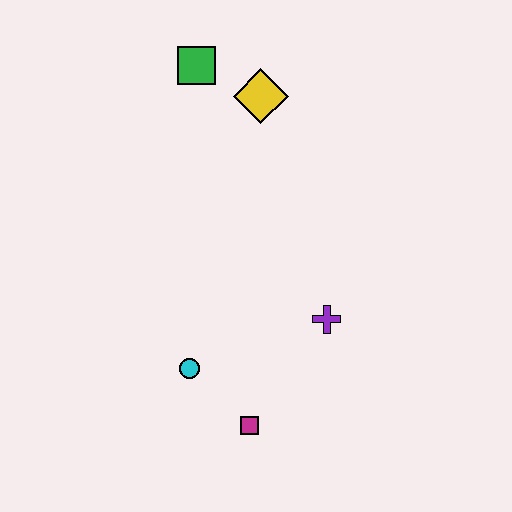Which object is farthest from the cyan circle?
The green square is farthest from the cyan circle.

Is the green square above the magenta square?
Yes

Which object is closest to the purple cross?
The magenta square is closest to the purple cross.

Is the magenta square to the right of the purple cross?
No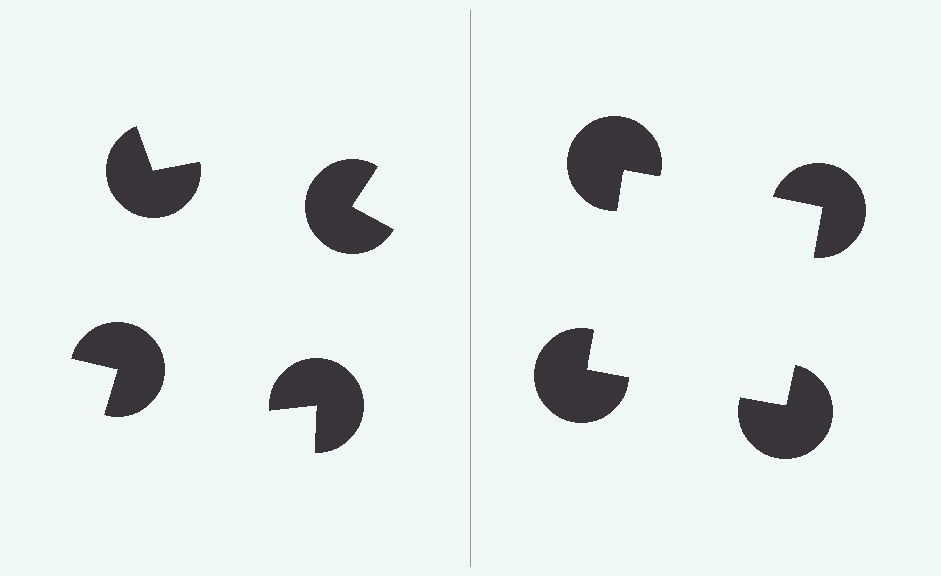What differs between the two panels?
The pac-man discs are positioned identically on both sides; only the wedge orientations differ. On the right they align to a square; on the left they are misaligned.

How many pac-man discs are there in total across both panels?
8 — 4 on each side.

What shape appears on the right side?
An illusory square.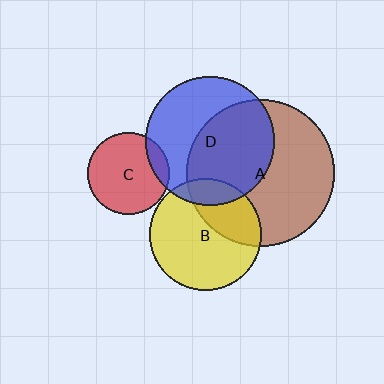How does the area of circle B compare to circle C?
Approximately 1.9 times.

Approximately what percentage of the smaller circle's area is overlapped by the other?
Approximately 35%.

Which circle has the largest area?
Circle A (brown).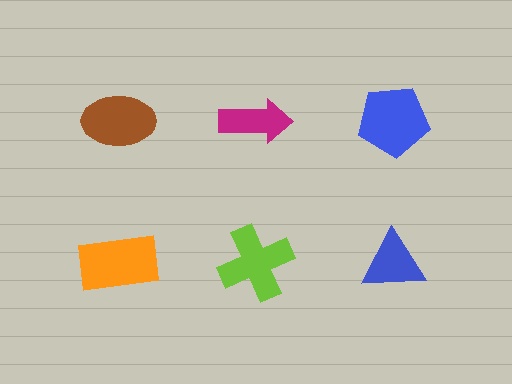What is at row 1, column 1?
A brown ellipse.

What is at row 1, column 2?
A magenta arrow.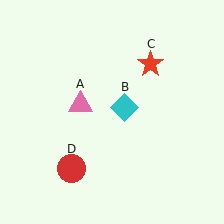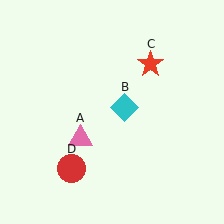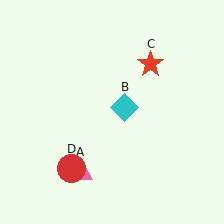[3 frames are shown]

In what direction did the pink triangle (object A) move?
The pink triangle (object A) moved down.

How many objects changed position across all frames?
1 object changed position: pink triangle (object A).